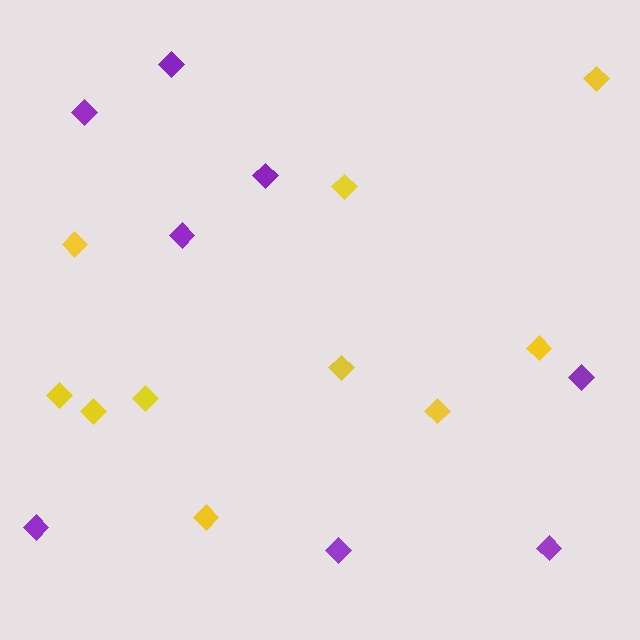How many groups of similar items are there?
There are 2 groups: one group of yellow diamonds (10) and one group of purple diamonds (8).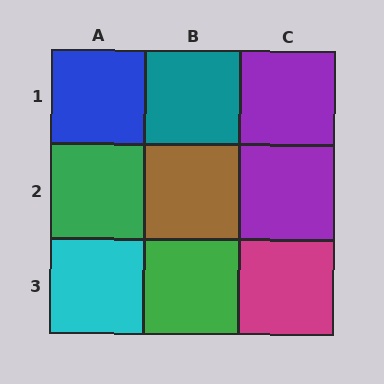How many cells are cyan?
1 cell is cyan.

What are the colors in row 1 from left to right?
Blue, teal, purple.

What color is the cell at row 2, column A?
Green.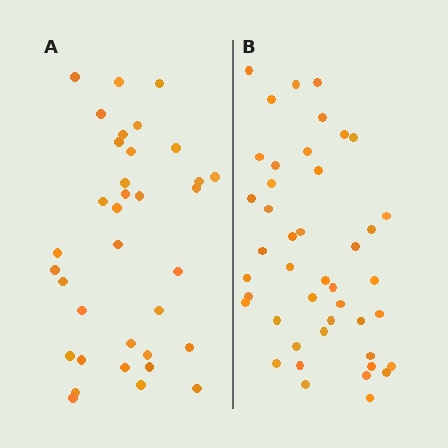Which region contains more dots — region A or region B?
Region B (the right region) has more dots.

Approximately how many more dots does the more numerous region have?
Region B has roughly 8 or so more dots than region A.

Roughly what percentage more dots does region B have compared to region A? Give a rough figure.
About 25% more.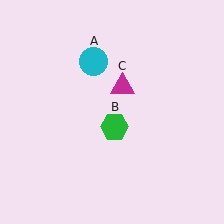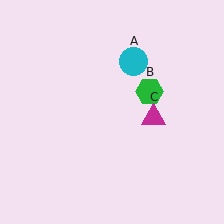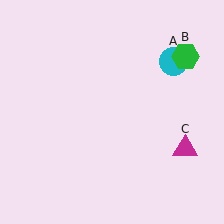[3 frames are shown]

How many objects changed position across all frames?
3 objects changed position: cyan circle (object A), green hexagon (object B), magenta triangle (object C).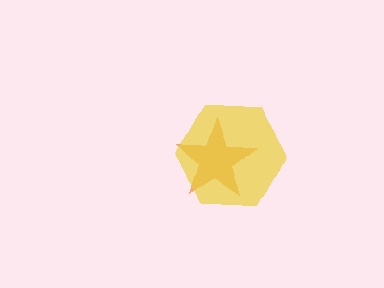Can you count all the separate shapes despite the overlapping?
Yes, there are 2 separate shapes.